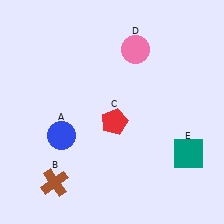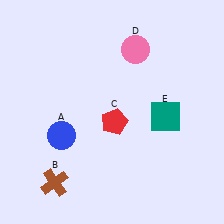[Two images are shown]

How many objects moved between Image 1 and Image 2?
1 object moved between the two images.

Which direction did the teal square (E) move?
The teal square (E) moved up.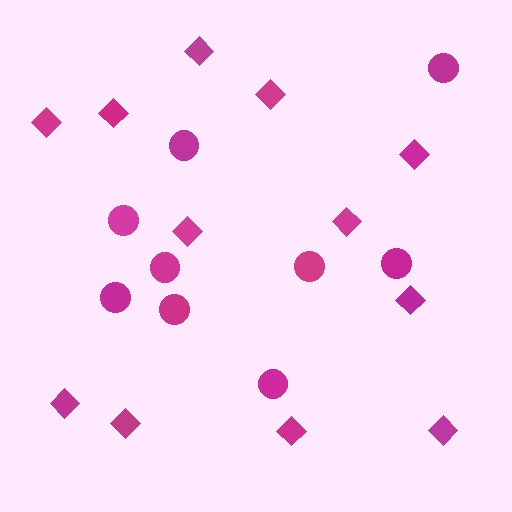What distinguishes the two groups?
There are 2 groups: one group of diamonds (12) and one group of circles (9).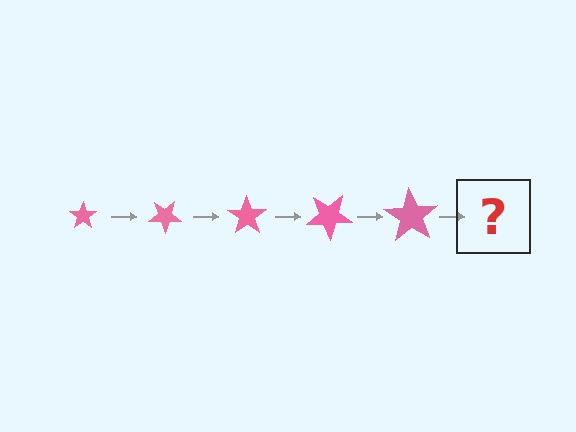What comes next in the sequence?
The next element should be a star, larger than the previous one and rotated 175 degrees from the start.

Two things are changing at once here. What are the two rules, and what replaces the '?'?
The two rules are that the star grows larger each step and it rotates 35 degrees each step. The '?' should be a star, larger than the previous one and rotated 175 degrees from the start.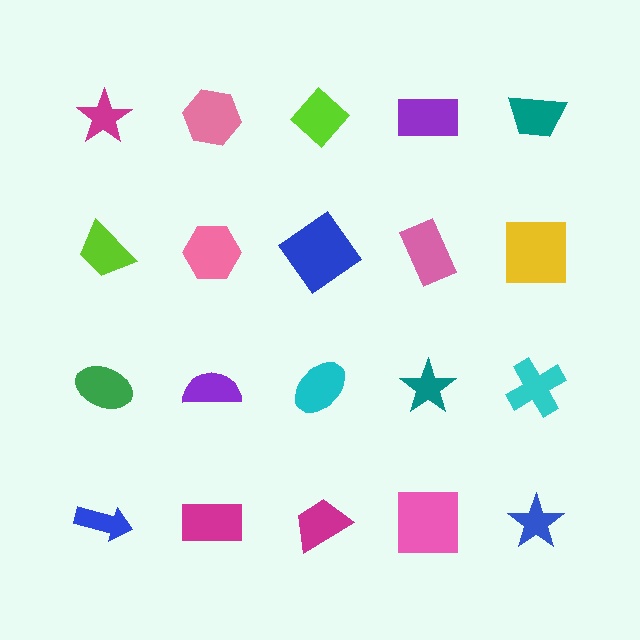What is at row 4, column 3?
A magenta trapezoid.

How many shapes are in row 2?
5 shapes.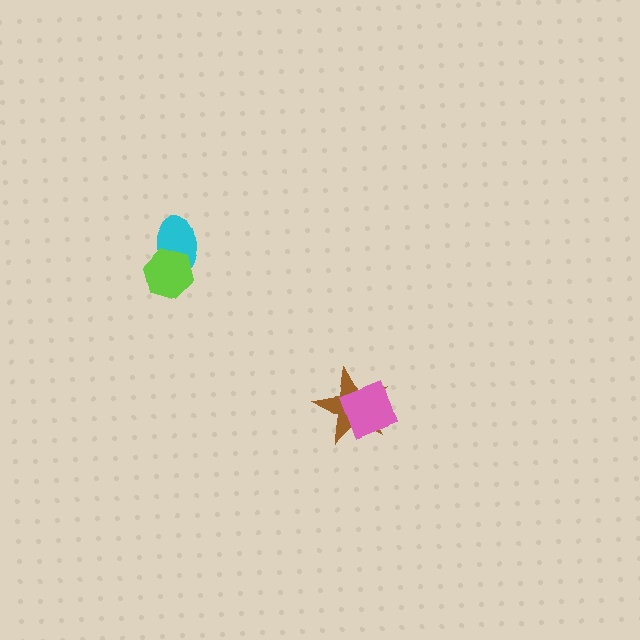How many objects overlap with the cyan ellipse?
1 object overlaps with the cyan ellipse.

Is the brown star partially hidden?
Yes, it is partially covered by another shape.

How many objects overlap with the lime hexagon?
1 object overlaps with the lime hexagon.